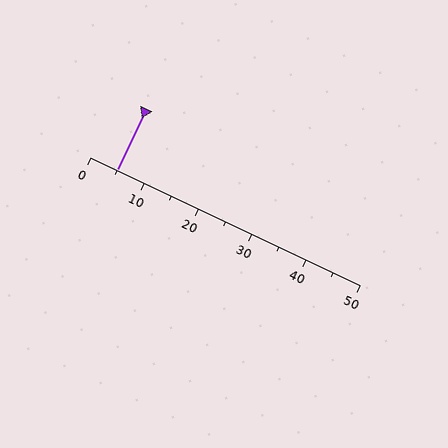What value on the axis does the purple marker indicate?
The marker indicates approximately 5.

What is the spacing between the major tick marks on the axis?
The major ticks are spaced 10 apart.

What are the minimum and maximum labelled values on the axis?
The axis runs from 0 to 50.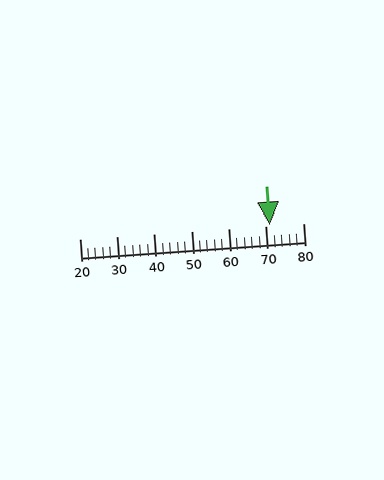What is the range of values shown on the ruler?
The ruler shows values from 20 to 80.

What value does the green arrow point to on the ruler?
The green arrow points to approximately 71.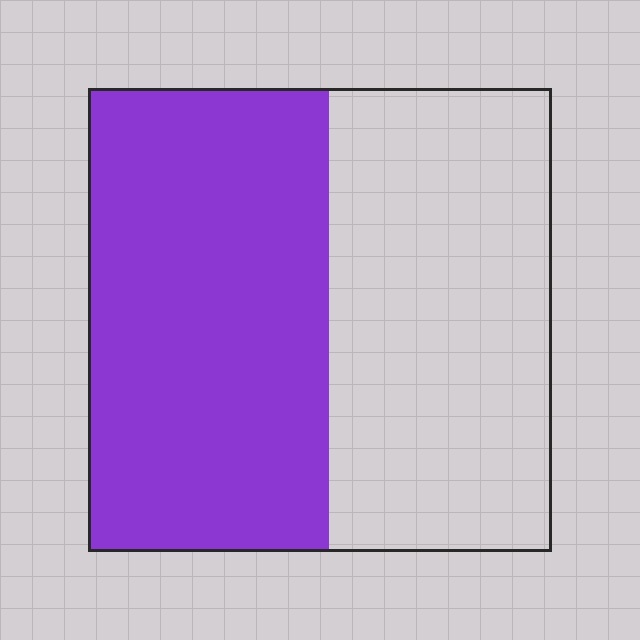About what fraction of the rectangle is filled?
About one half (1/2).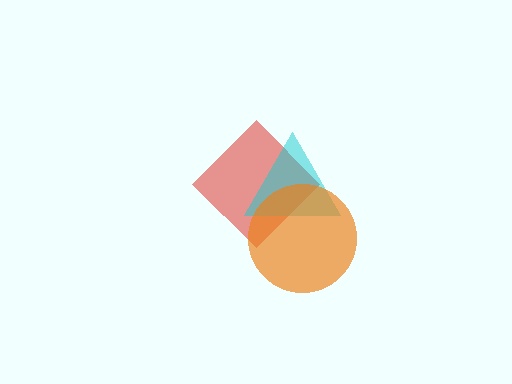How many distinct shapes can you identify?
There are 3 distinct shapes: a red diamond, a cyan triangle, an orange circle.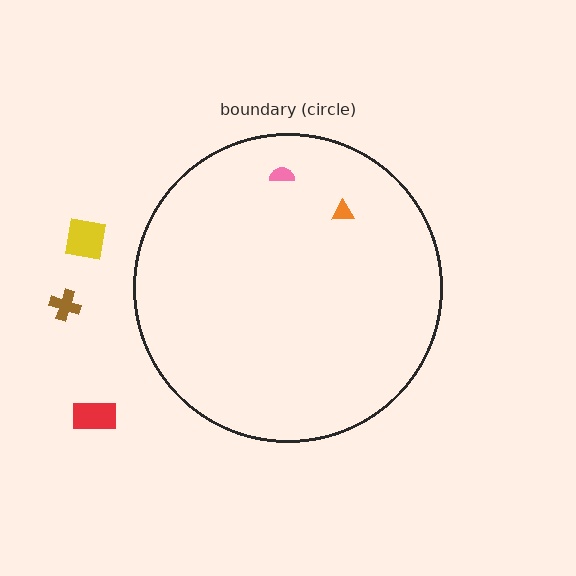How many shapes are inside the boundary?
2 inside, 3 outside.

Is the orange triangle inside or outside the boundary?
Inside.